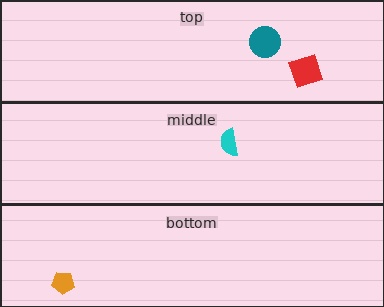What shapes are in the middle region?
The cyan semicircle.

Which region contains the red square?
The top region.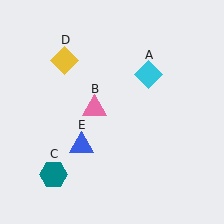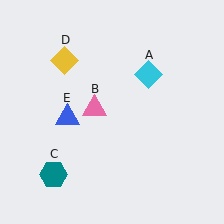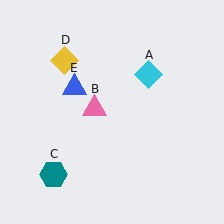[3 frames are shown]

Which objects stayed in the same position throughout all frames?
Cyan diamond (object A) and pink triangle (object B) and teal hexagon (object C) and yellow diamond (object D) remained stationary.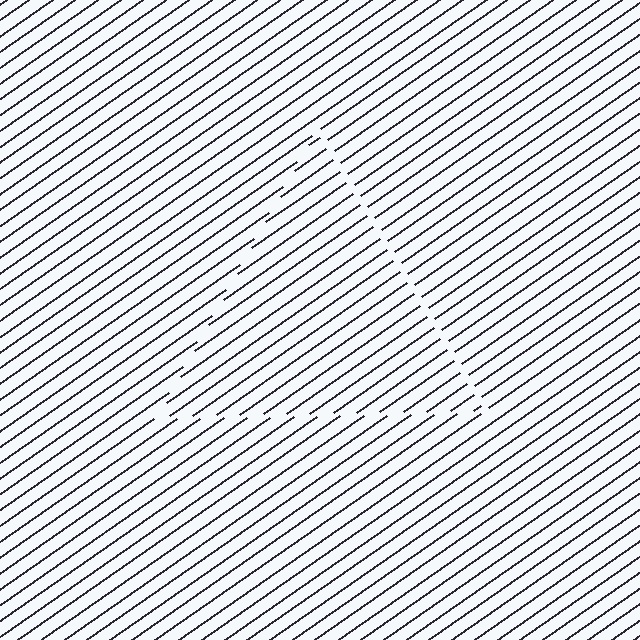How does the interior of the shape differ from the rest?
The interior of the shape contains the same grating, shifted by half a period — the contour is defined by the phase discontinuity where line-ends from the inner and outer gratings abut.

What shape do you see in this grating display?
An illusory triangle. The interior of the shape contains the same grating, shifted by half a period — the contour is defined by the phase discontinuity where line-ends from the inner and outer gratings abut.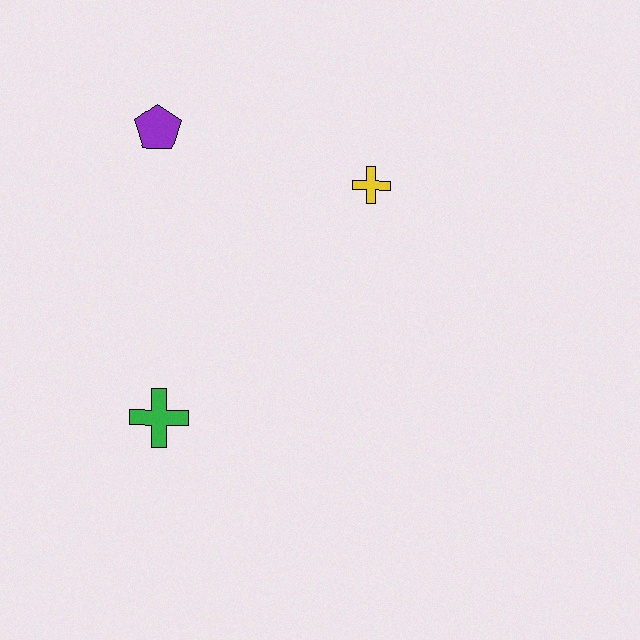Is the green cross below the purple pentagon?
Yes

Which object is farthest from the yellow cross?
The green cross is farthest from the yellow cross.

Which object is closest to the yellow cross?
The purple pentagon is closest to the yellow cross.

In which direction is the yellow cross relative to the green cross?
The yellow cross is above the green cross.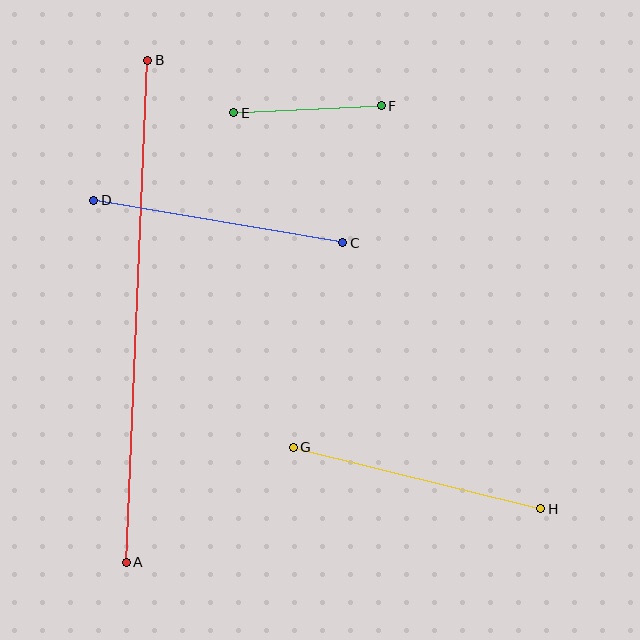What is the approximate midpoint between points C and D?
The midpoint is at approximately (218, 222) pixels.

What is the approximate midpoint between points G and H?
The midpoint is at approximately (417, 478) pixels.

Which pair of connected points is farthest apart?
Points A and B are farthest apart.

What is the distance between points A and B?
The distance is approximately 503 pixels.